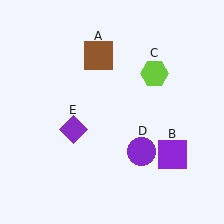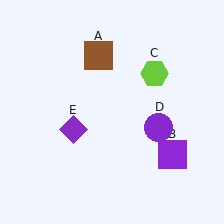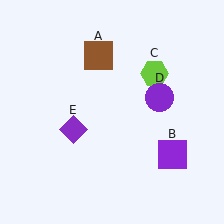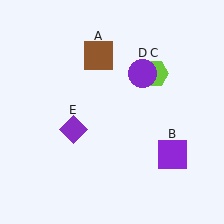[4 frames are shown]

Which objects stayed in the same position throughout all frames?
Brown square (object A) and purple square (object B) and lime hexagon (object C) and purple diamond (object E) remained stationary.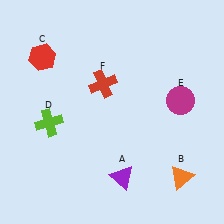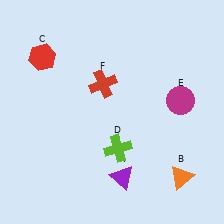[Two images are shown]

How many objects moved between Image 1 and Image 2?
1 object moved between the two images.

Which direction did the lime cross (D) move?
The lime cross (D) moved right.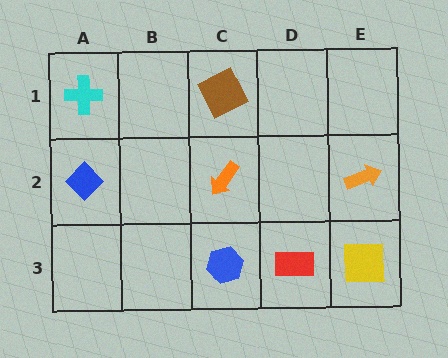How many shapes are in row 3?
3 shapes.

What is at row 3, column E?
A yellow square.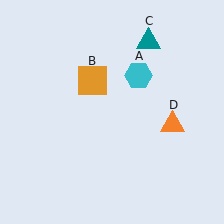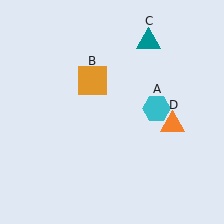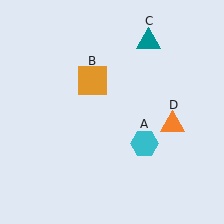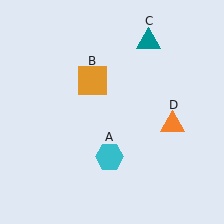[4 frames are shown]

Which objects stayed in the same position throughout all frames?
Orange square (object B) and teal triangle (object C) and orange triangle (object D) remained stationary.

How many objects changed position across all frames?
1 object changed position: cyan hexagon (object A).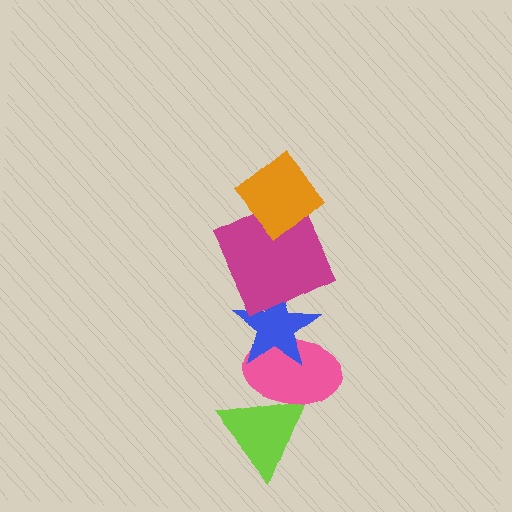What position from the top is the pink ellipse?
The pink ellipse is 4th from the top.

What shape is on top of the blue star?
The magenta square is on top of the blue star.